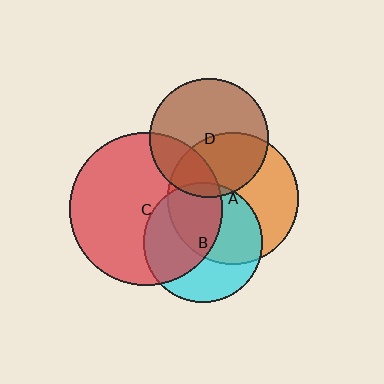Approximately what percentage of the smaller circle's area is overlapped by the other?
Approximately 50%.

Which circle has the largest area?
Circle C (red).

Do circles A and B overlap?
Yes.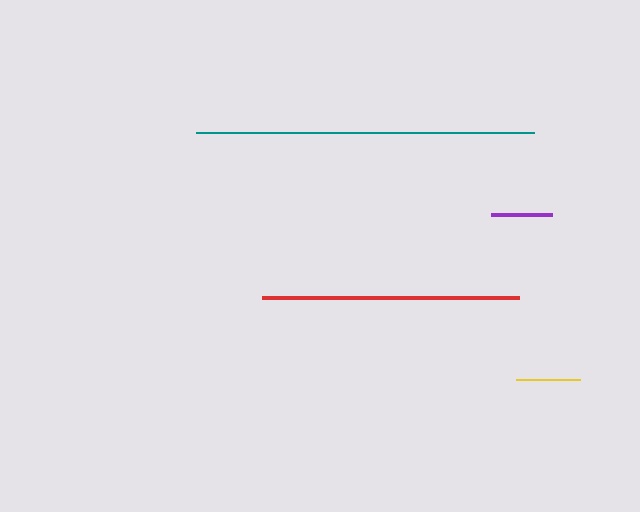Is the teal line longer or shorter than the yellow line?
The teal line is longer than the yellow line.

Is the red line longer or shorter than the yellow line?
The red line is longer than the yellow line.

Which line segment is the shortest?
The purple line is the shortest at approximately 60 pixels.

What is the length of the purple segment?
The purple segment is approximately 60 pixels long.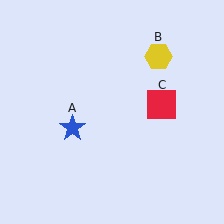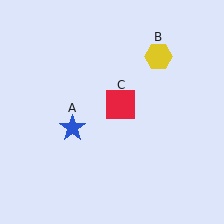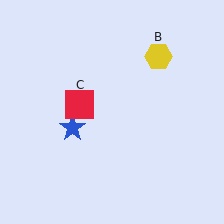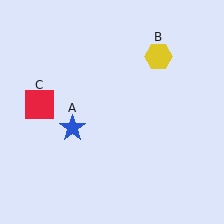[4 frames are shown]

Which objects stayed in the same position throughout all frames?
Blue star (object A) and yellow hexagon (object B) remained stationary.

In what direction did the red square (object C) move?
The red square (object C) moved left.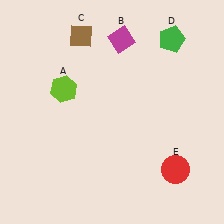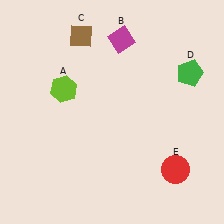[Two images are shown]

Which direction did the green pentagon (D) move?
The green pentagon (D) moved down.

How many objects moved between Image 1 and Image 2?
1 object moved between the two images.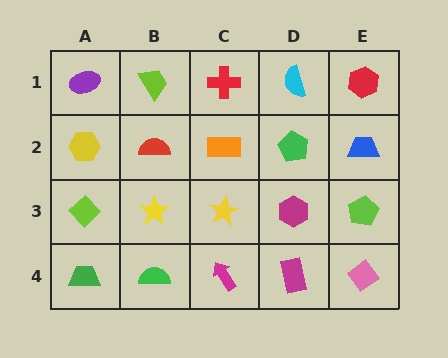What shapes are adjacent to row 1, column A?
A yellow hexagon (row 2, column A), a lime trapezoid (row 1, column B).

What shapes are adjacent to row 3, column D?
A green pentagon (row 2, column D), a magenta rectangle (row 4, column D), a yellow star (row 3, column C), a lime pentagon (row 3, column E).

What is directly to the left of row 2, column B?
A yellow hexagon.